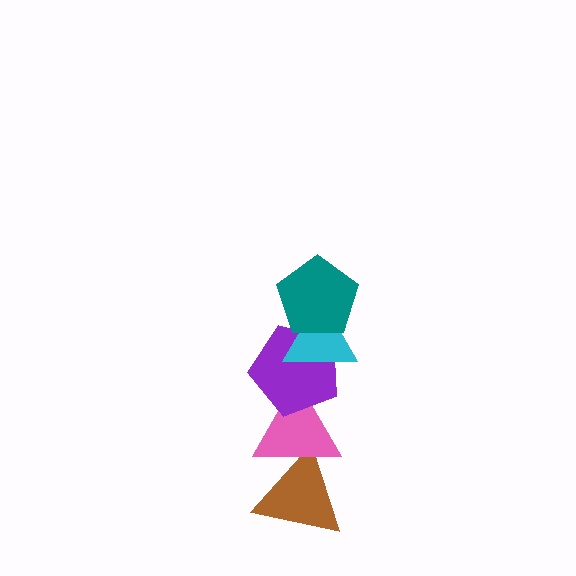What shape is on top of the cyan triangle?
The teal pentagon is on top of the cyan triangle.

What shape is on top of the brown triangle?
The pink triangle is on top of the brown triangle.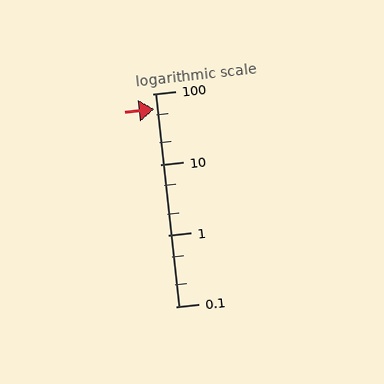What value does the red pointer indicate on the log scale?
The pointer indicates approximately 60.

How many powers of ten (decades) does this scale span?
The scale spans 3 decades, from 0.1 to 100.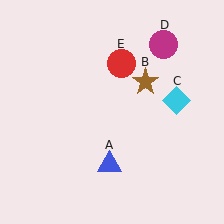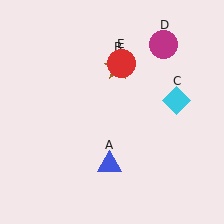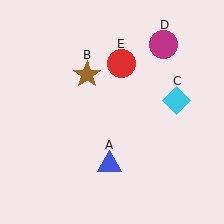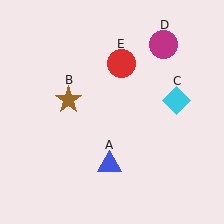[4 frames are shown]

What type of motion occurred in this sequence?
The brown star (object B) rotated counterclockwise around the center of the scene.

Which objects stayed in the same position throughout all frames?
Blue triangle (object A) and cyan diamond (object C) and magenta circle (object D) and red circle (object E) remained stationary.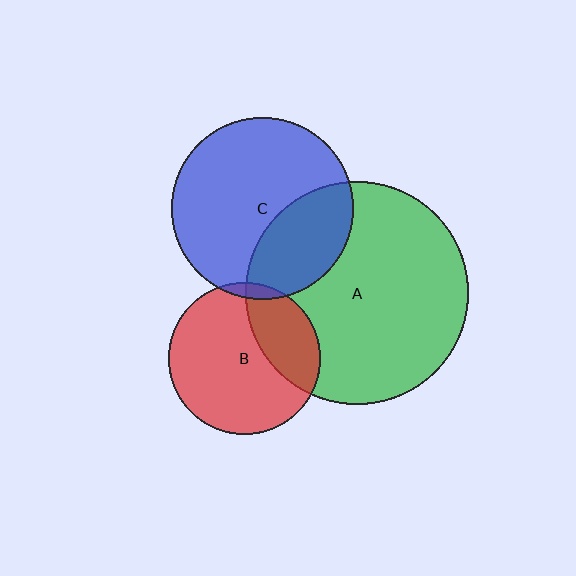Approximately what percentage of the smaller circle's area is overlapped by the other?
Approximately 30%.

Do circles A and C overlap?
Yes.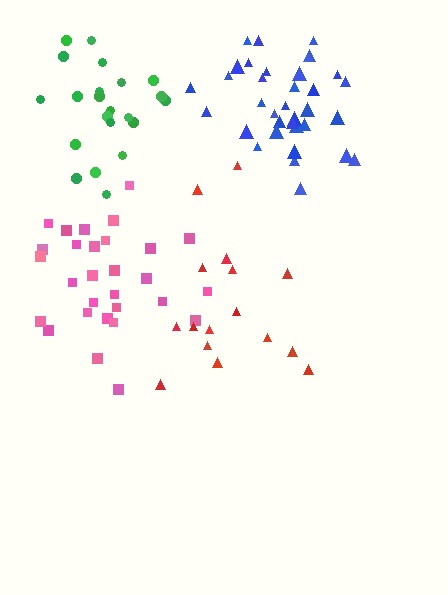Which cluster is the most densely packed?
Blue.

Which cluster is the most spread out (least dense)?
Red.